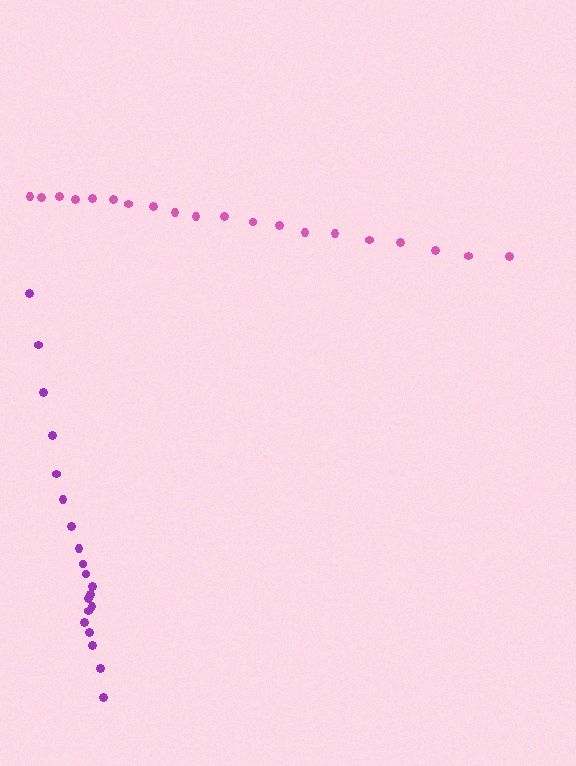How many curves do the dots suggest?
There are 2 distinct paths.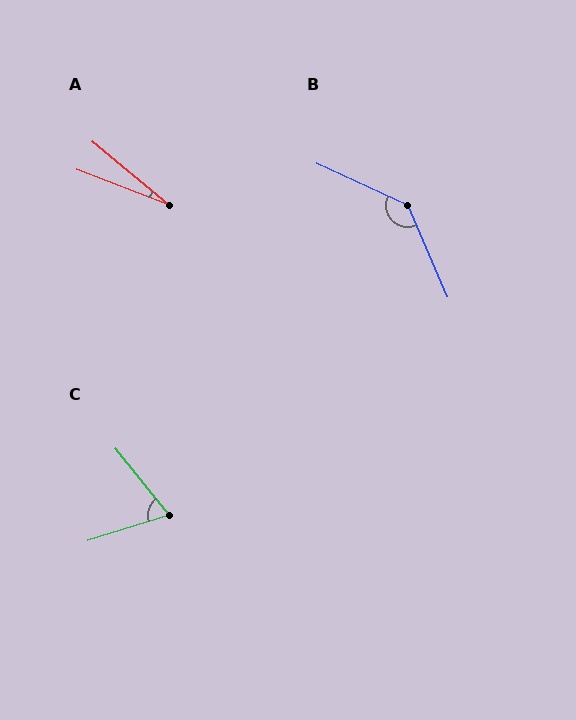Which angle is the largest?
B, at approximately 138 degrees.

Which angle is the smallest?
A, at approximately 19 degrees.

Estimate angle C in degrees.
Approximately 68 degrees.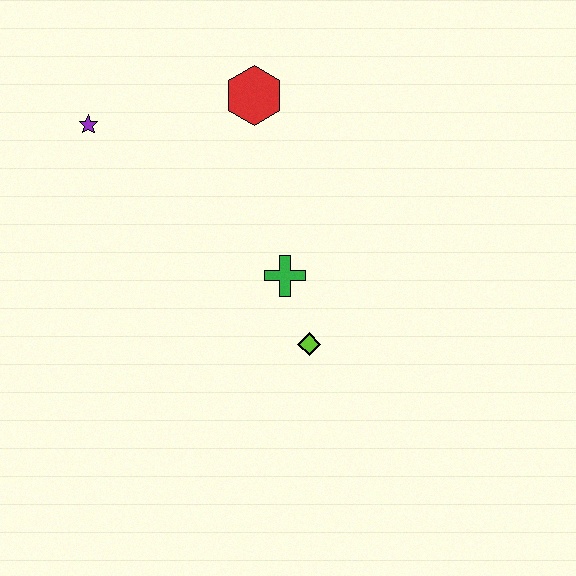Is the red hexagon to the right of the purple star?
Yes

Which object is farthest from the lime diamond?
The purple star is farthest from the lime diamond.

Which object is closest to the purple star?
The red hexagon is closest to the purple star.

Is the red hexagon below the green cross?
No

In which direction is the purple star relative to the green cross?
The purple star is to the left of the green cross.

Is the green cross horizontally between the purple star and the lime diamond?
Yes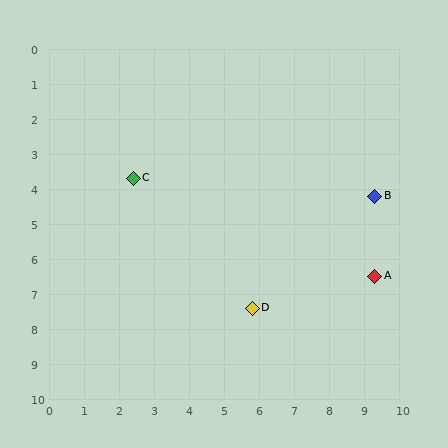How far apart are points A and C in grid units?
Points A and C are about 7.4 grid units apart.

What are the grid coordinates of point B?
Point B is at approximately (9.3, 4.2).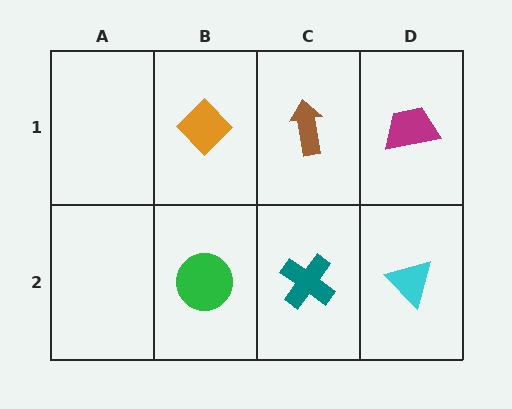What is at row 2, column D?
A cyan triangle.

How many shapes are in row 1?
3 shapes.